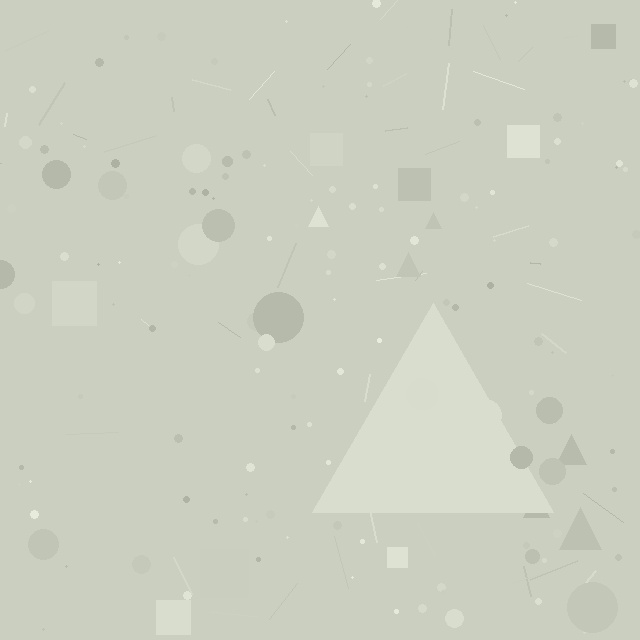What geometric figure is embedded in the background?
A triangle is embedded in the background.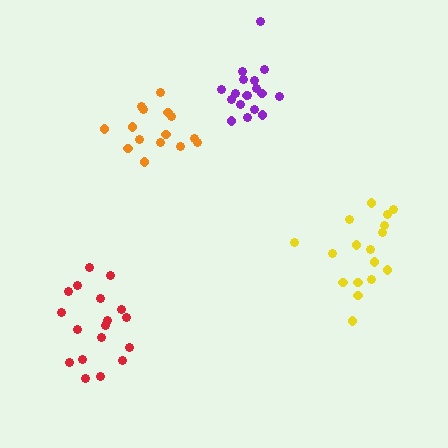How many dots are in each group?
Group 1: 17 dots, Group 2: 18 dots, Group 3: 18 dots, Group 4: 15 dots (68 total).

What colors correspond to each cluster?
The clusters are colored: yellow, purple, red, orange.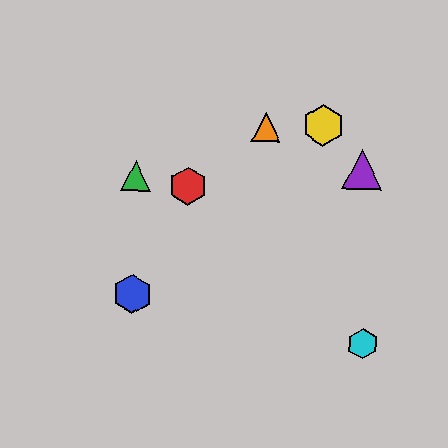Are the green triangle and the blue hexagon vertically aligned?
Yes, both are at x≈136.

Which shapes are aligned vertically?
The blue hexagon, the green triangle are aligned vertically.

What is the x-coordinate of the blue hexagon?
The blue hexagon is at x≈132.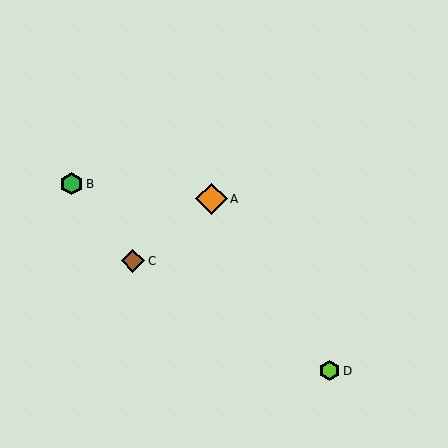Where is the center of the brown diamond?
The center of the brown diamond is at (133, 261).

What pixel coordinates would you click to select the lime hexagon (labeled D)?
Click at (330, 371) to select the lime hexagon D.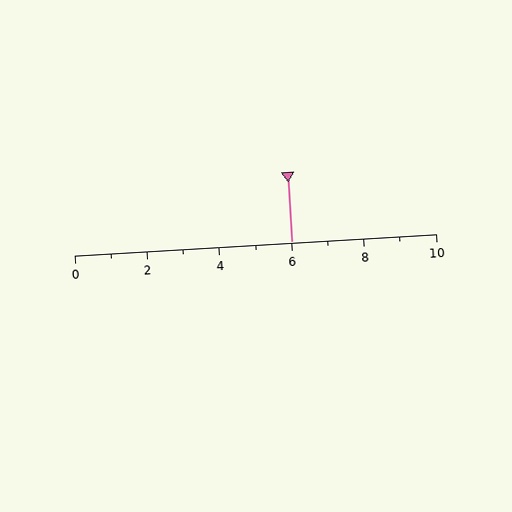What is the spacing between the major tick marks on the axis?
The major ticks are spaced 2 apart.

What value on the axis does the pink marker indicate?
The marker indicates approximately 6.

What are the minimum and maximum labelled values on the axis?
The axis runs from 0 to 10.